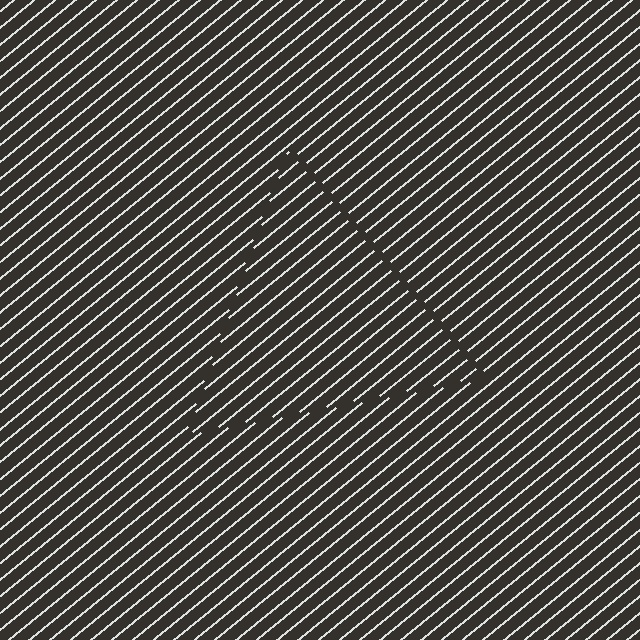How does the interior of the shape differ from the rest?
The interior of the shape contains the same grating, shifted by half a period — the contour is defined by the phase discontinuity where line-ends from the inner and outer gratings abut.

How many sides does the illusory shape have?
3 sides — the line-ends trace a triangle.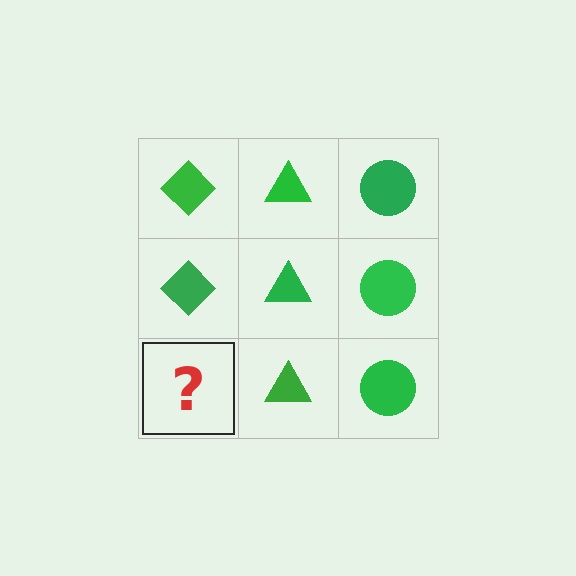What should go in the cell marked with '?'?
The missing cell should contain a green diamond.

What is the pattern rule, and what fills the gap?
The rule is that each column has a consistent shape. The gap should be filled with a green diamond.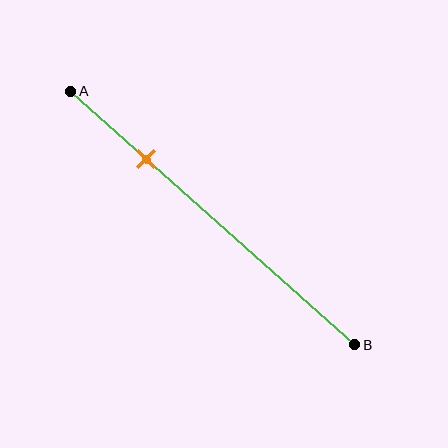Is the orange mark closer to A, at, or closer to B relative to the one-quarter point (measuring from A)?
The orange mark is approximately at the one-quarter point of segment AB.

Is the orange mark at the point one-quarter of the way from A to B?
Yes, the mark is approximately at the one-quarter point.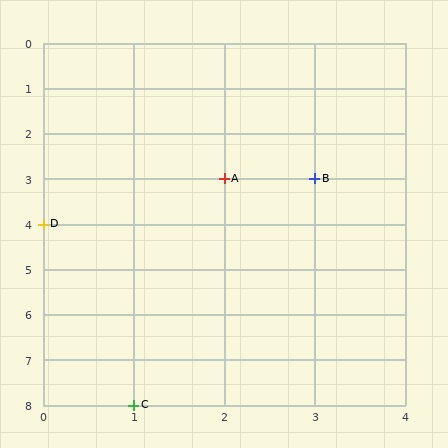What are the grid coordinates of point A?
Point A is at grid coordinates (2, 3).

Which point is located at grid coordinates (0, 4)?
Point D is at (0, 4).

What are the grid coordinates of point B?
Point B is at grid coordinates (3, 3).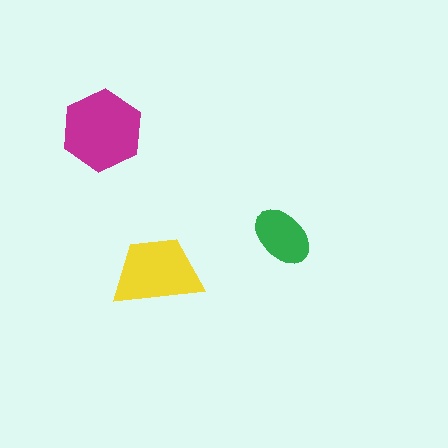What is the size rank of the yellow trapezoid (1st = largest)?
2nd.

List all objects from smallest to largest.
The green ellipse, the yellow trapezoid, the magenta hexagon.